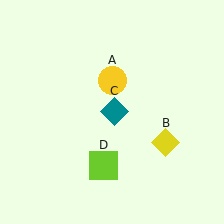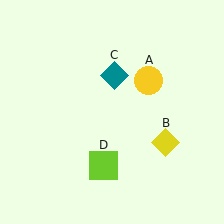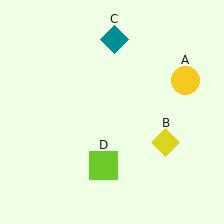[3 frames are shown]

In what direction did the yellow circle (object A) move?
The yellow circle (object A) moved right.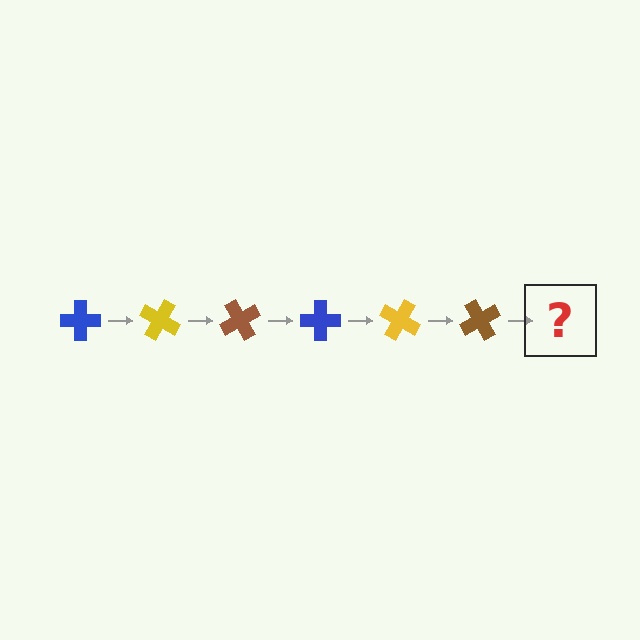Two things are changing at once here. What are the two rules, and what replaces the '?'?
The two rules are that it rotates 30 degrees each step and the color cycles through blue, yellow, and brown. The '?' should be a blue cross, rotated 180 degrees from the start.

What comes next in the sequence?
The next element should be a blue cross, rotated 180 degrees from the start.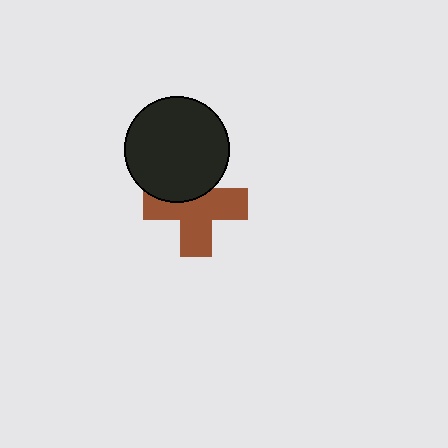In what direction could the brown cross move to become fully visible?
The brown cross could move down. That would shift it out from behind the black circle entirely.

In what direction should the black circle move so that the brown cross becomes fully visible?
The black circle should move up. That is the shortest direction to clear the overlap and leave the brown cross fully visible.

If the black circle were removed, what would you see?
You would see the complete brown cross.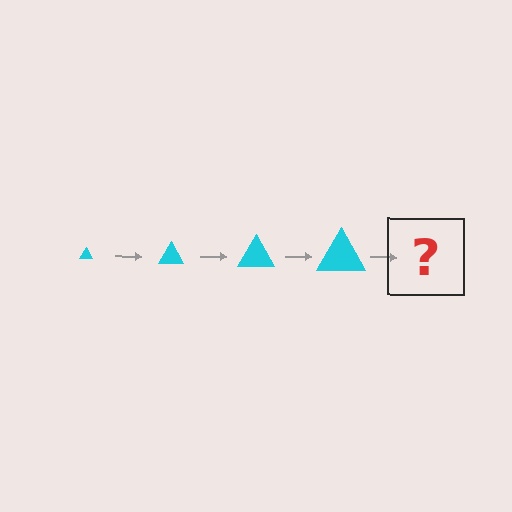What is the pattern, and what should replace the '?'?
The pattern is that the triangle gets progressively larger each step. The '?' should be a cyan triangle, larger than the previous one.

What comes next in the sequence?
The next element should be a cyan triangle, larger than the previous one.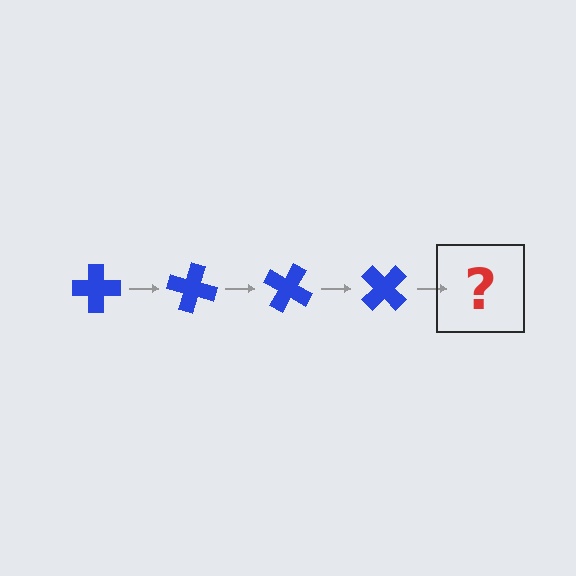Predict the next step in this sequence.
The next step is a blue cross rotated 60 degrees.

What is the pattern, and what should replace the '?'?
The pattern is that the cross rotates 15 degrees each step. The '?' should be a blue cross rotated 60 degrees.